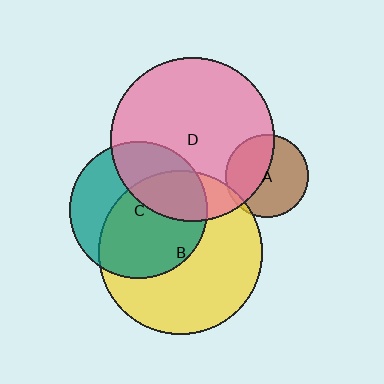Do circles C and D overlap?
Yes.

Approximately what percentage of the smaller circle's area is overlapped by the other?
Approximately 35%.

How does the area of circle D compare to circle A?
Approximately 4.0 times.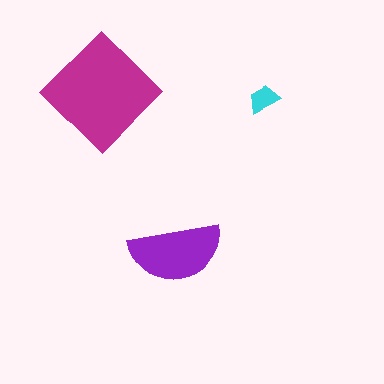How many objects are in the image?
There are 3 objects in the image.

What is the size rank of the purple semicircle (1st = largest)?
2nd.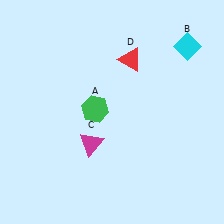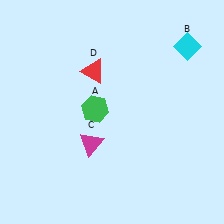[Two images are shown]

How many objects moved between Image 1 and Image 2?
1 object moved between the two images.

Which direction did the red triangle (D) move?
The red triangle (D) moved left.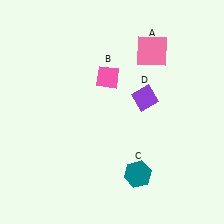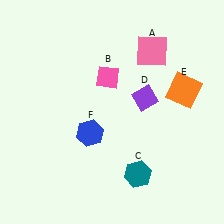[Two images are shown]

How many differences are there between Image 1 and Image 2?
There are 2 differences between the two images.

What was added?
An orange square (E), a blue hexagon (F) were added in Image 2.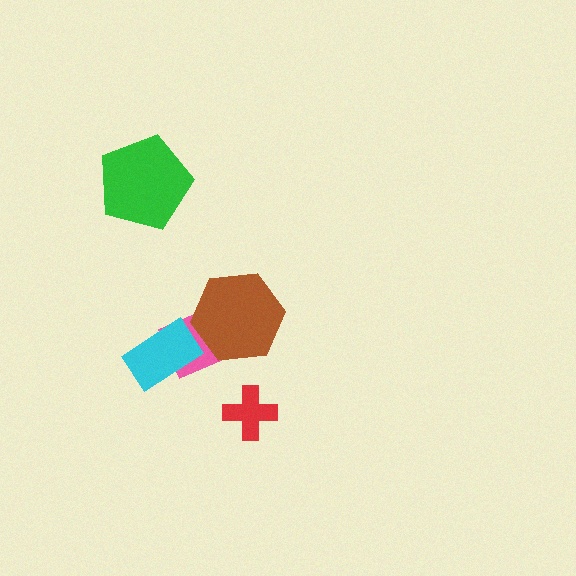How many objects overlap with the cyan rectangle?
1 object overlaps with the cyan rectangle.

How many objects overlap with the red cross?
0 objects overlap with the red cross.